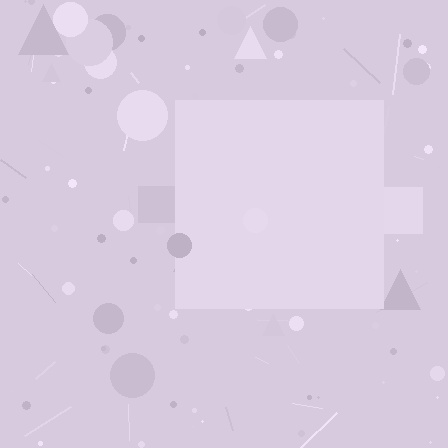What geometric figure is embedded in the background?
A square is embedded in the background.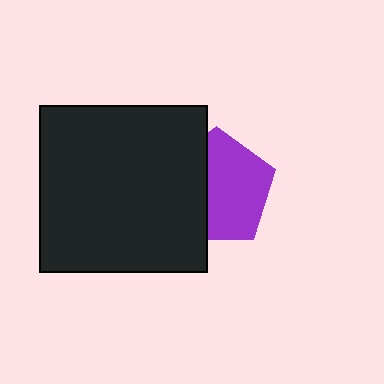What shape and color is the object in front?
The object in front is a black square.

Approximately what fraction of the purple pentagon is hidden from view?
Roughly 39% of the purple pentagon is hidden behind the black square.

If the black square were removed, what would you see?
You would see the complete purple pentagon.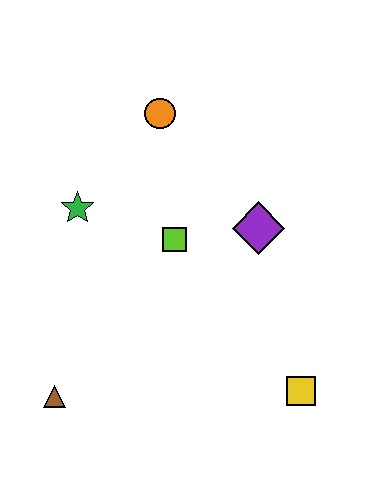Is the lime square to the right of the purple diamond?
No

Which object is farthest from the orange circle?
The yellow square is farthest from the orange circle.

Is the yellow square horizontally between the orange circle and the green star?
No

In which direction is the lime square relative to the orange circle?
The lime square is below the orange circle.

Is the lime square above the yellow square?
Yes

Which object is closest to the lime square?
The purple diamond is closest to the lime square.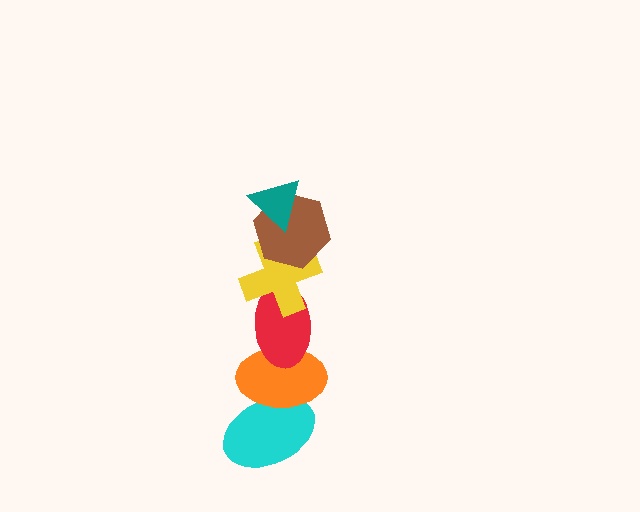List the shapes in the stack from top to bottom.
From top to bottom: the teal triangle, the brown hexagon, the yellow cross, the red ellipse, the orange ellipse, the cyan ellipse.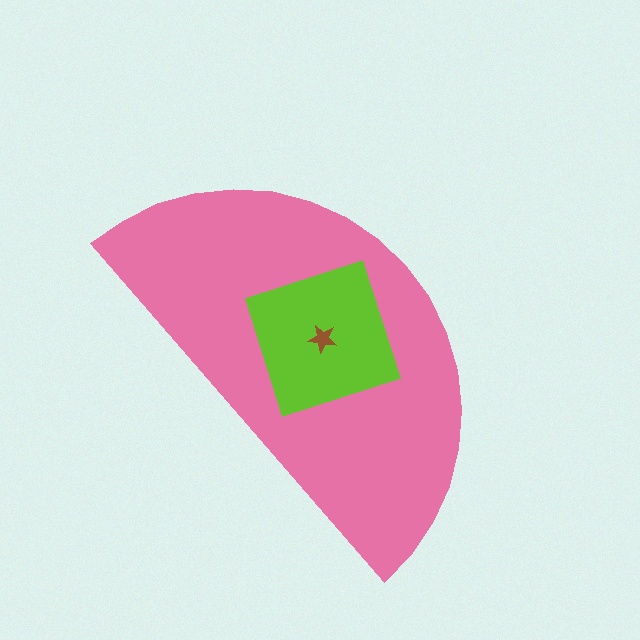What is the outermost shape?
The pink semicircle.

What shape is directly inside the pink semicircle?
The lime square.